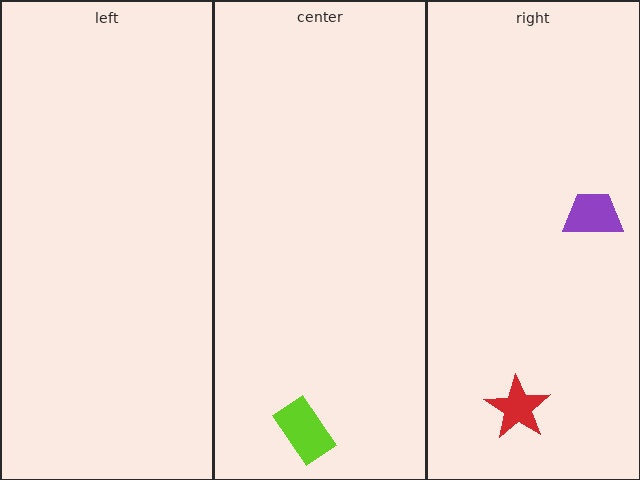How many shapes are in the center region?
1.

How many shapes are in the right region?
2.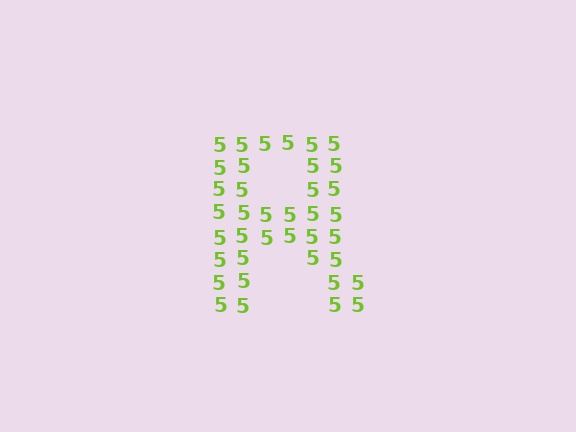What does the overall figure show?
The overall figure shows the letter R.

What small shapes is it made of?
It is made of small digit 5's.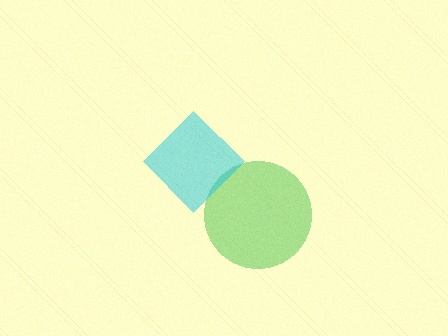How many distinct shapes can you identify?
There are 2 distinct shapes: a green circle, a cyan diamond.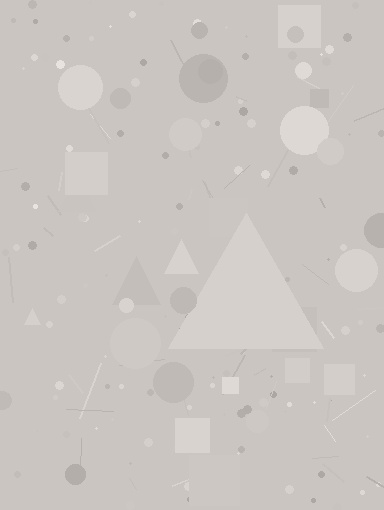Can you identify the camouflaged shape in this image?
The camouflaged shape is a triangle.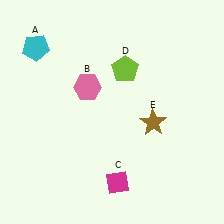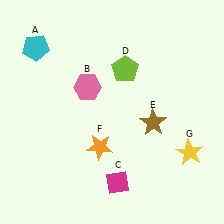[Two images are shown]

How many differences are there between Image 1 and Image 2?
There are 2 differences between the two images.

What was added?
An orange star (F), a yellow star (G) were added in Image 2.